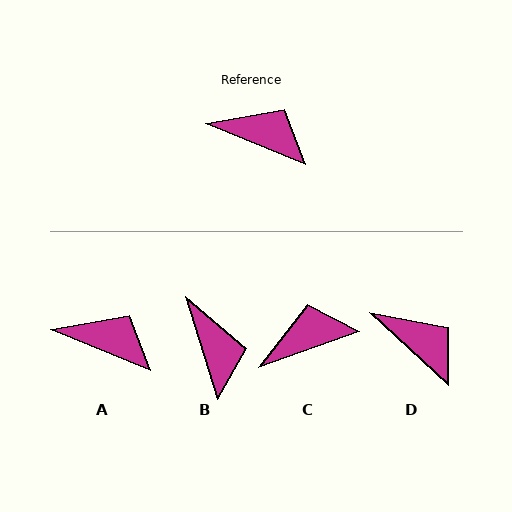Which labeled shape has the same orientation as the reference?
A.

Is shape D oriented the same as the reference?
No, it is off by about 21 degrees.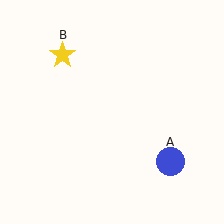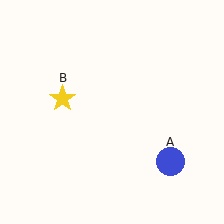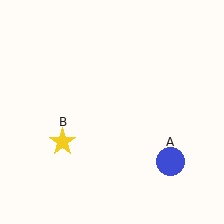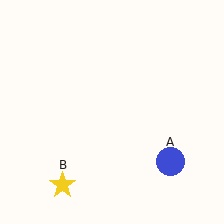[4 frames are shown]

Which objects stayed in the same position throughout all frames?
Blue circle (object A) remained stationary.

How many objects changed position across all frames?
1 object changed position: yellow star (object B).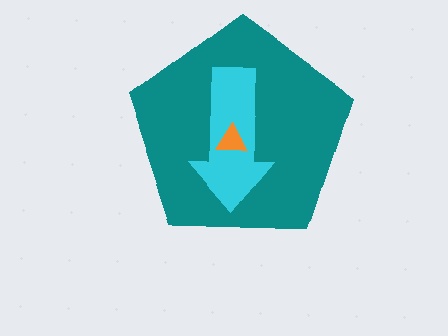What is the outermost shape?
The teal pentagon.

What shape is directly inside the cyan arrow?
The orange triangle.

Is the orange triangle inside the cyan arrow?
Yes.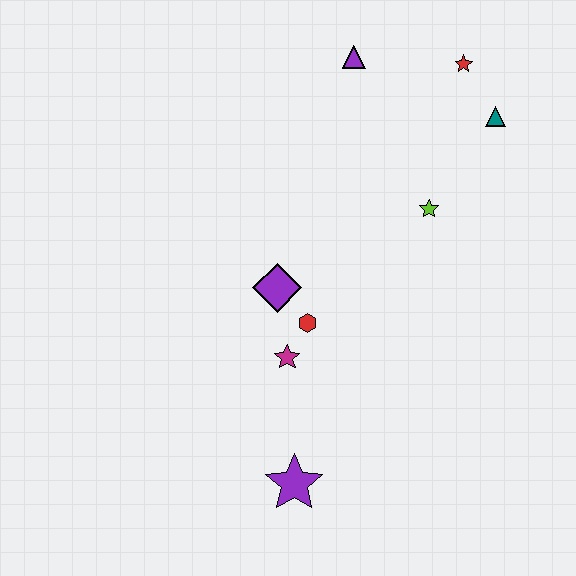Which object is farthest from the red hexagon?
The red star is farthest from the red hexagon.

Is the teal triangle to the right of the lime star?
Yes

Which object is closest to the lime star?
The teal triangle is closest to the lime star.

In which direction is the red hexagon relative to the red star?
The red hexagon is below the red star.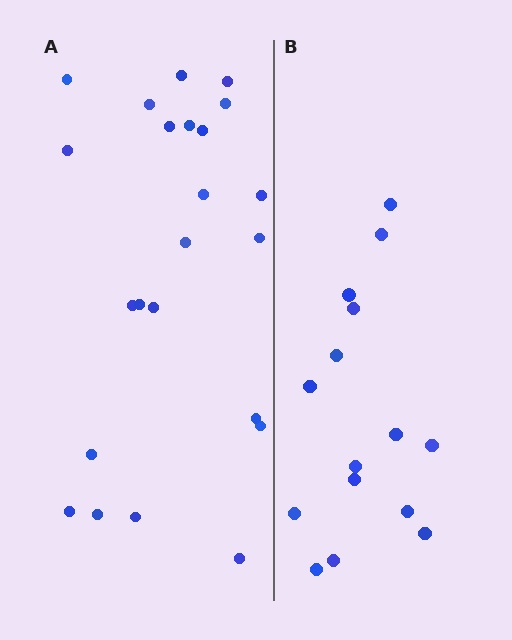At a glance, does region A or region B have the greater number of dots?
Region A (the left region) has more dots.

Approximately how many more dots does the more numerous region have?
Region A has roughly 8 or so more dots than region B.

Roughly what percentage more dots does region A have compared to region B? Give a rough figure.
About 55% more.